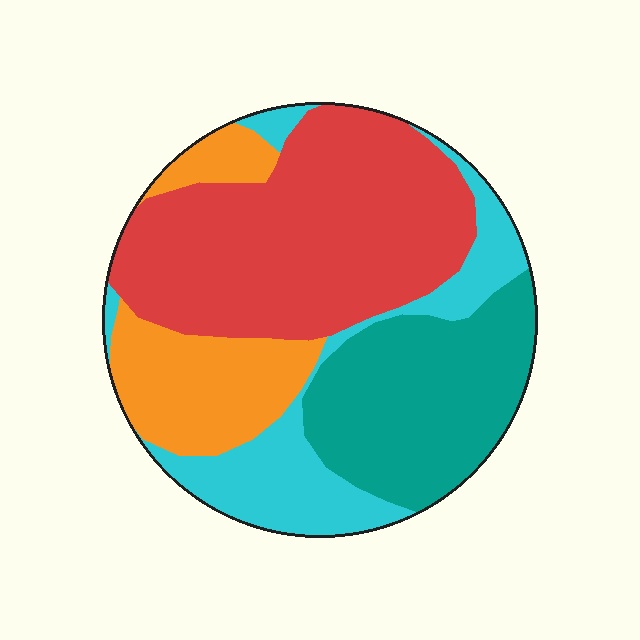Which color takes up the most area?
Red, at roughly 40%.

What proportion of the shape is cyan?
Cyan covers about 20% of the shape.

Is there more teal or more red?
Red.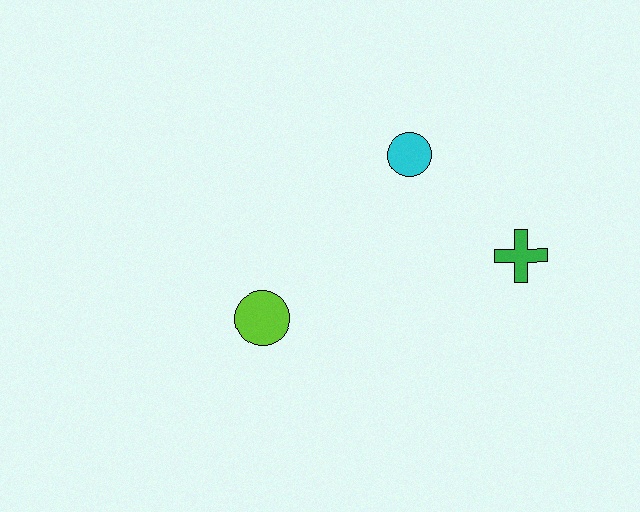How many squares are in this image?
There are no squares.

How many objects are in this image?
There are 3 objects.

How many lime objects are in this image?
There is 1 lime object.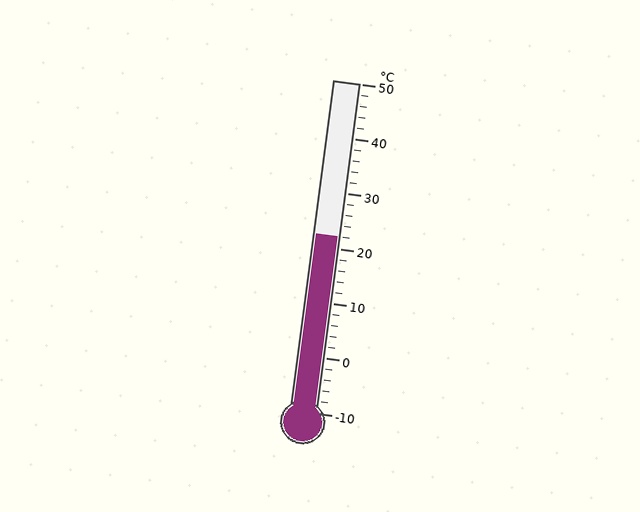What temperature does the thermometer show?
The thermometer shows approximately 22°C.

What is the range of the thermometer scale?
The thermometer scale ranges from -10°C to 50°C.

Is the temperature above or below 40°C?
The temperature is below 40°C.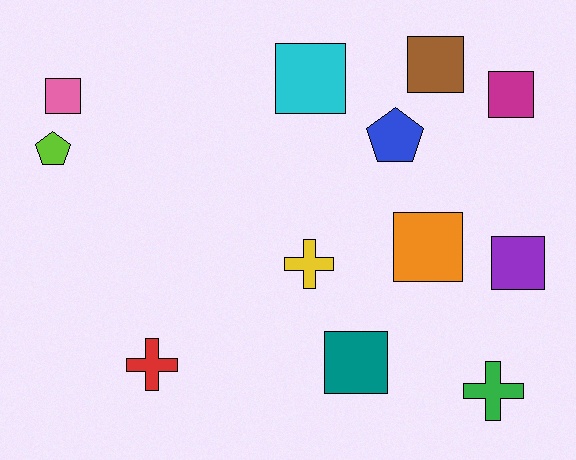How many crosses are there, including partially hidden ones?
There are 3 crosses.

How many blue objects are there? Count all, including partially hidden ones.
There is 1 blue object.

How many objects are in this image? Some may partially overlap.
There are 12 objects.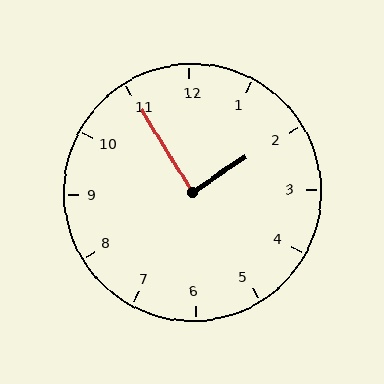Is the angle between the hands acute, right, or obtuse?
It is right.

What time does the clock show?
1:55.